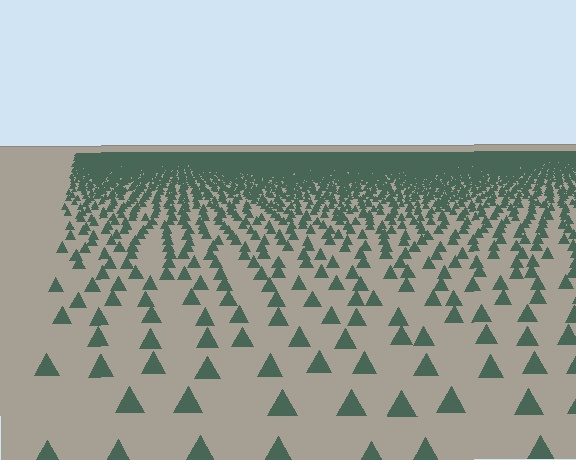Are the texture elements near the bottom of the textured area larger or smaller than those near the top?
Larger. Near the bottom, elements are closer to the viewer and appear at a bigger on-screen size.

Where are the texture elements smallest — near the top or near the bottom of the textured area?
Near the top.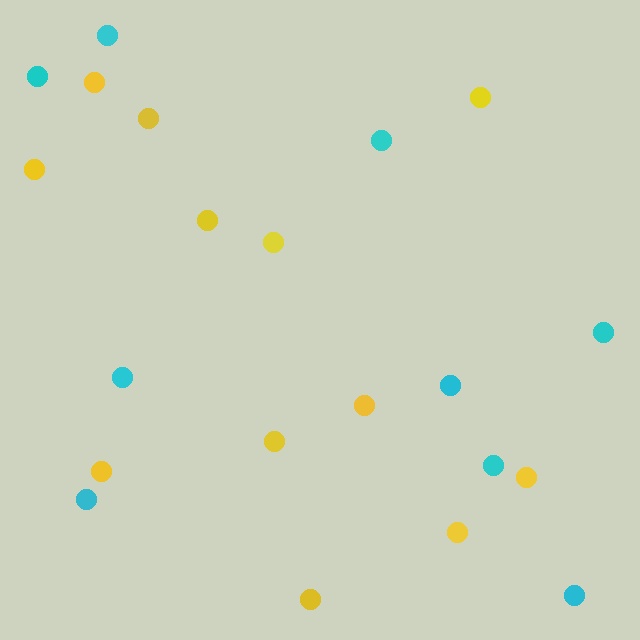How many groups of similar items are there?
There are 2 groups: one group of yellow circles (12) and one group of cyan circles (9).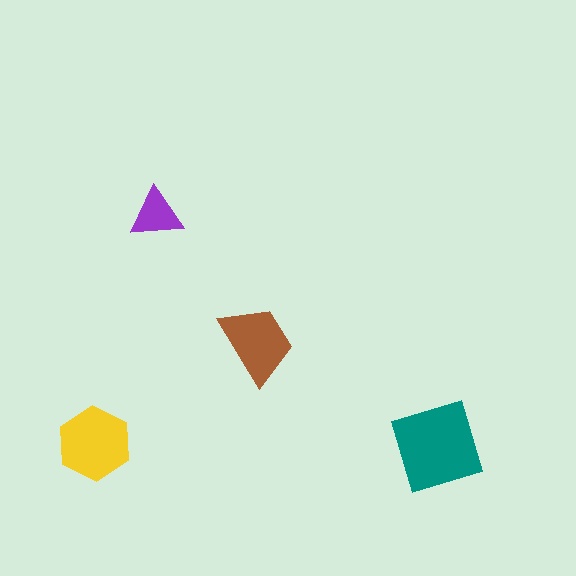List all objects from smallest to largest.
The purple triangle, the brown trapezoid, the yellow hexagon, the teal diamond.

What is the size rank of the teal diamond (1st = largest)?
1st.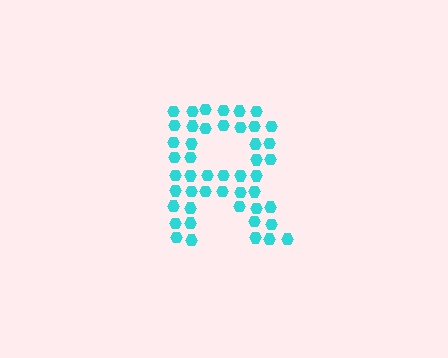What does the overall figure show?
The overall figure shows the letter R.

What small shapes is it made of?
It is made of small hexagons.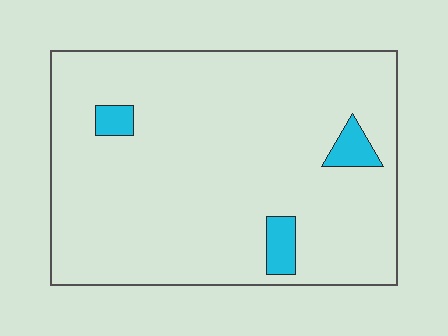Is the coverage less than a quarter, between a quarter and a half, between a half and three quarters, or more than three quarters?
Less than a quarter.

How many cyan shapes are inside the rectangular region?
3.